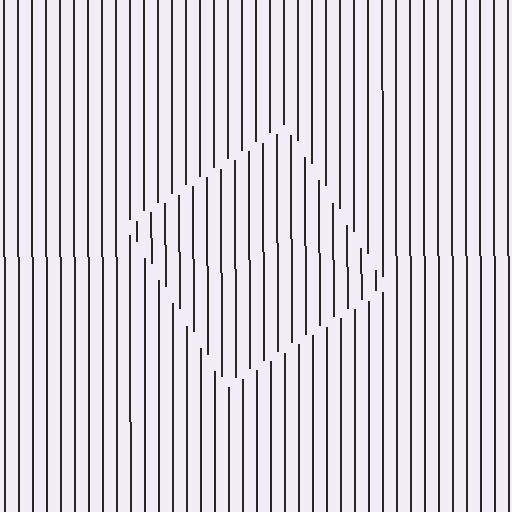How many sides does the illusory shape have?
4 sides — the line-ends trace a square.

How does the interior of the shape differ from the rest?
The interior of the shape contains the same grating, shifted by half a period — the contour is defined by the phase discontinuity where line-ends from the inner and outer gratings abut.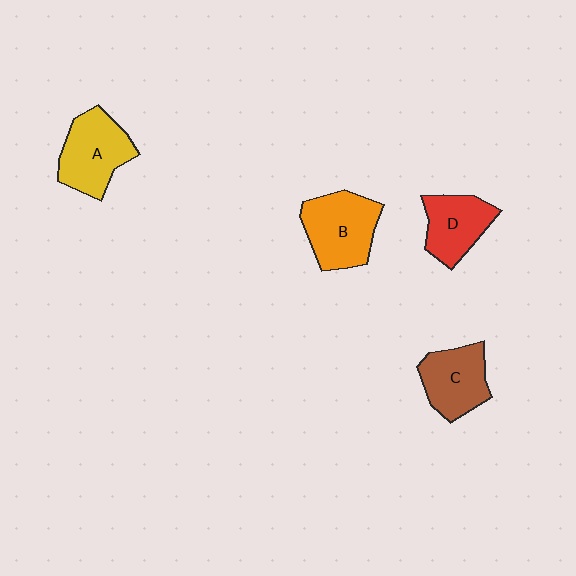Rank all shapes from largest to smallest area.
From largest to smallest: B (orange), A (yellow), C (brown), D (red).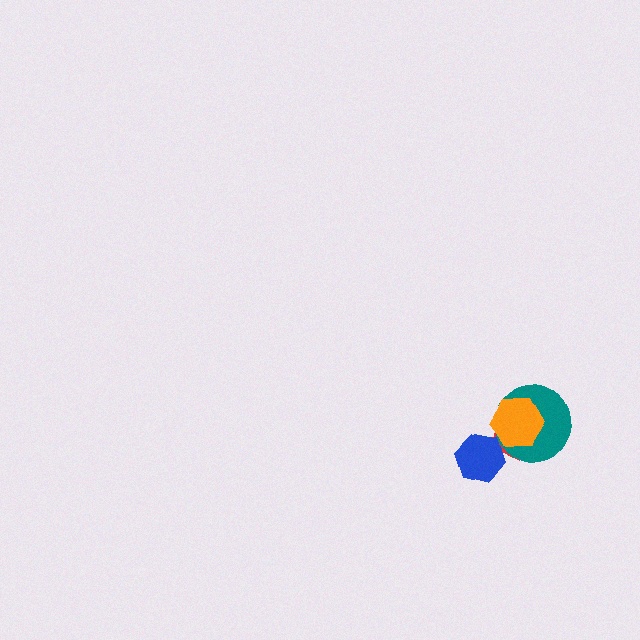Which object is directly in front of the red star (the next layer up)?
The blue hexagon is directly in front of the red star.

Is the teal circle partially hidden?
Yes, it is partially covered by another shape.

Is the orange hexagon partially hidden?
No, no other shape covers it.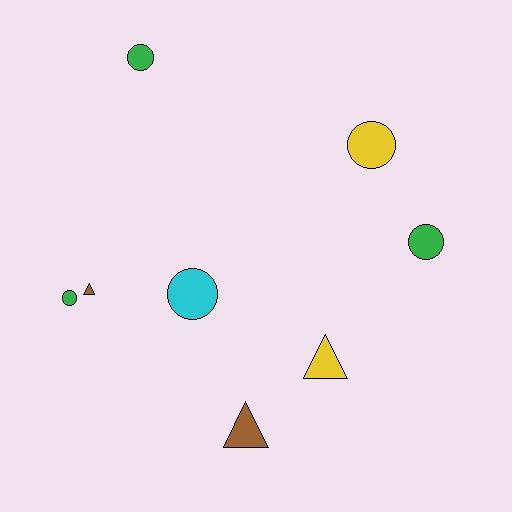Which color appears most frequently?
Green, with 3 objects.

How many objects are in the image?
There are 8 objects.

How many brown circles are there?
There are no brown circles.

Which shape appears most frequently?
Circle, with 5 objects.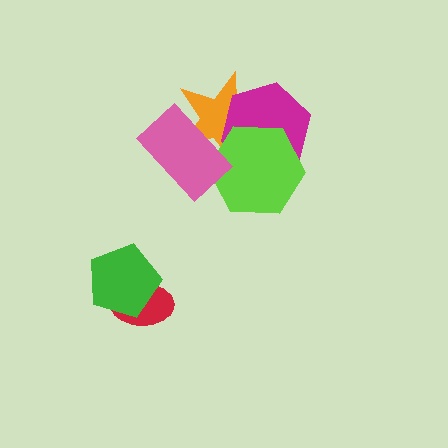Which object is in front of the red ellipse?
The green pentagon is in front of the red ellipse.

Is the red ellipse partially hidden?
Yes, it is partially covered by another shape.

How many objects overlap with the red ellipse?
1 object overlaps with the red ellipse.